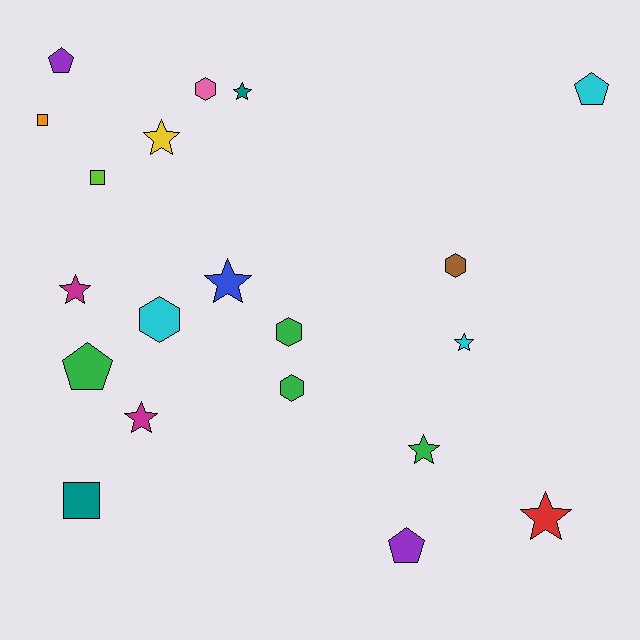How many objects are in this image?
There are 20 objects.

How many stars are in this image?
There are 8 stars.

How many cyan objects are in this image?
There are 3 cyan objects.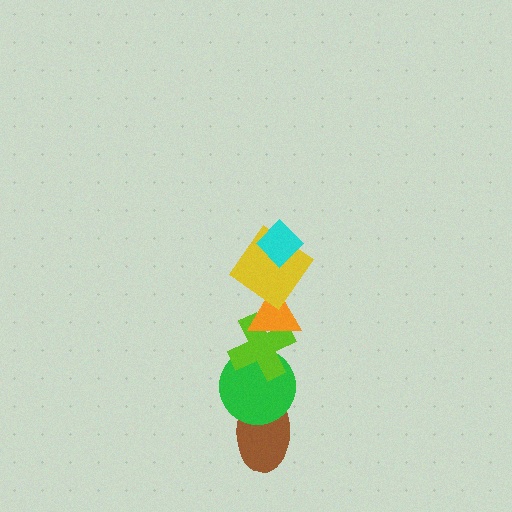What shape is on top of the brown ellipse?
The green circle is on top of the brown ellipse.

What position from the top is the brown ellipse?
The brown ellipse is 6th from the top.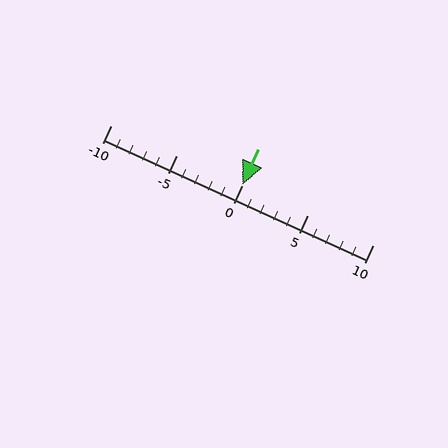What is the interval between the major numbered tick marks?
The major tick marks are spaced 5 units apart.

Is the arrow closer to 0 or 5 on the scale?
The arrow is closer to 0.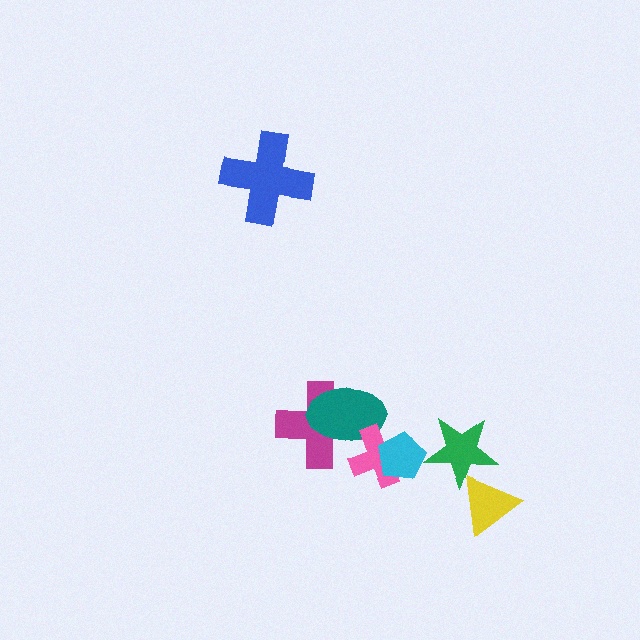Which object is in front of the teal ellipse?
The pink cross is in front of the teal ellipse.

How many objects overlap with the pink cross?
2 objects overlap with the pink cross.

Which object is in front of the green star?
The yellow triangle is in front of the green star.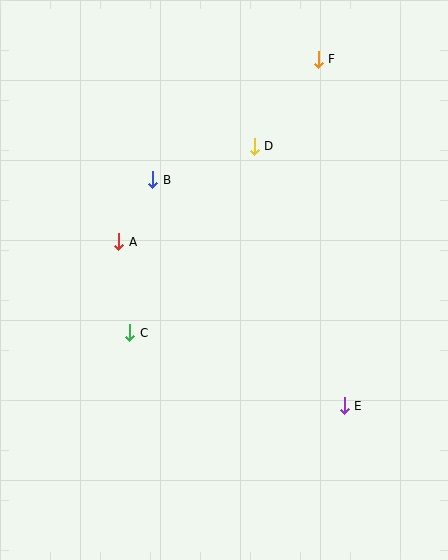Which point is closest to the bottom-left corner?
Point C is closest to the bottom-left corner.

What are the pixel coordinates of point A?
Point A is at (119, 242).